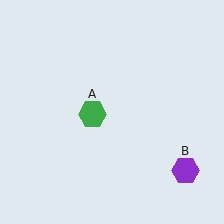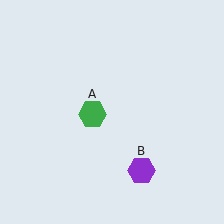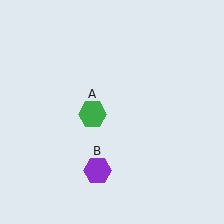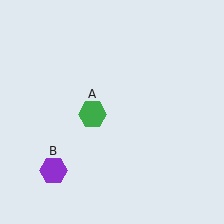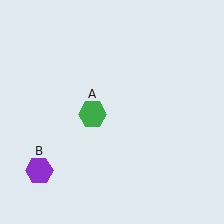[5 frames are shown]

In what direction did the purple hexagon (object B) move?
The purple hexagon (object B) moved left.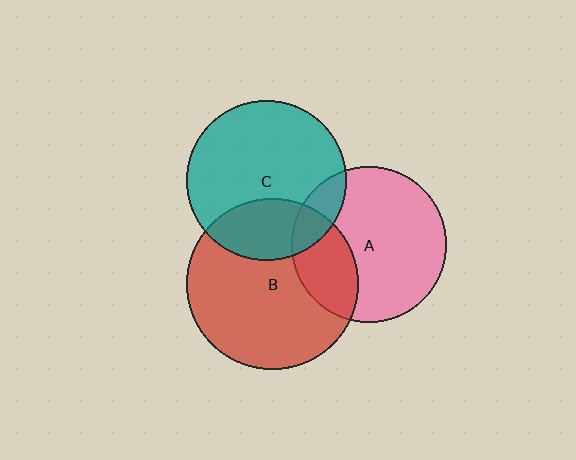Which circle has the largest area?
Circle B (red).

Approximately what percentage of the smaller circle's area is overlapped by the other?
Approximately 25%.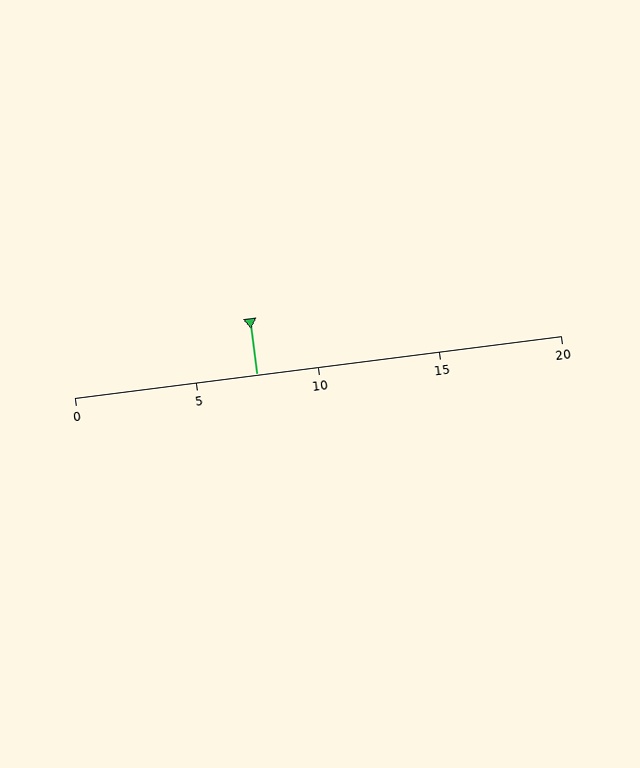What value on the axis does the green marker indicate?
The marker indicates approximately 7.5.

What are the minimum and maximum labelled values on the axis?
The axis runs from 0 to 20.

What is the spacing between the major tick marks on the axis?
The major ticks are spaced 5 apart.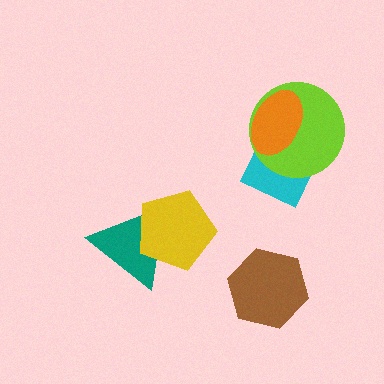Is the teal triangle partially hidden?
Yes, it is partially covered by another shape.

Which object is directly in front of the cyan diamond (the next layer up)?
The lime circle is directly in front of the cyan diamond.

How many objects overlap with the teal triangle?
1 object overlaps with the teal triangle.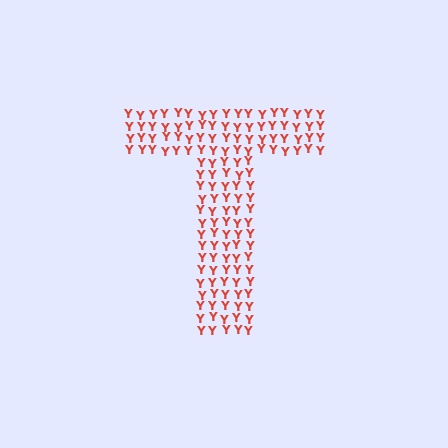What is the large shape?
The large shape is the letter T.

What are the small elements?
The small elements are letter Y's.